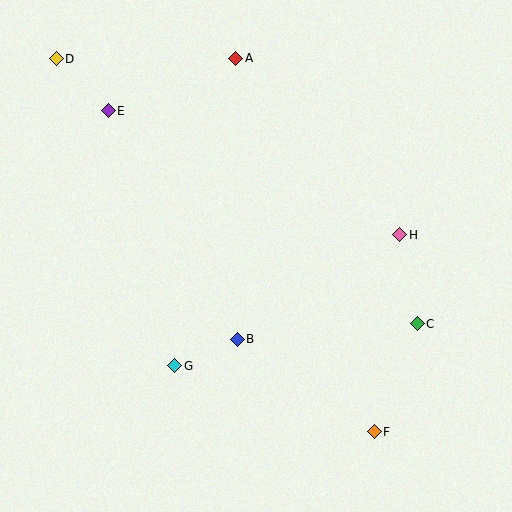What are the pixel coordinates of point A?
Point A is at (236, 58).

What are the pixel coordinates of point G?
Point G is at (175, 366).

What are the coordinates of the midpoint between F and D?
The midpoint between F and D is at (215, 245).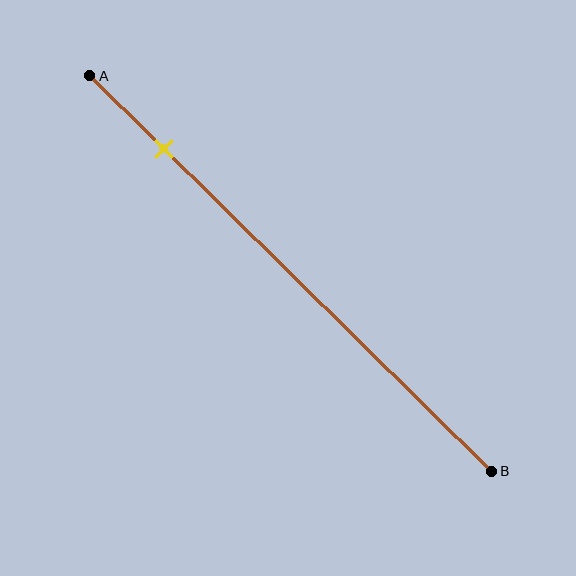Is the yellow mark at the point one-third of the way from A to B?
No, the mark is at about 20% from A, not at the 33% one-third point.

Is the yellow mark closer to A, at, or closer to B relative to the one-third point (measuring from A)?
The yellow mark is closer to point A than the one-third point of segment AB.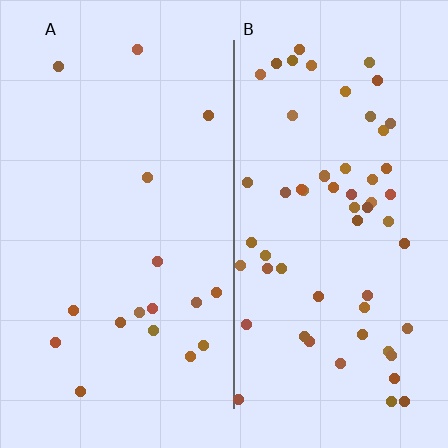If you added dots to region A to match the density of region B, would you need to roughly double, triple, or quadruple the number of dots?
Approximately triple.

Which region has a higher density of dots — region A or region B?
B (the right).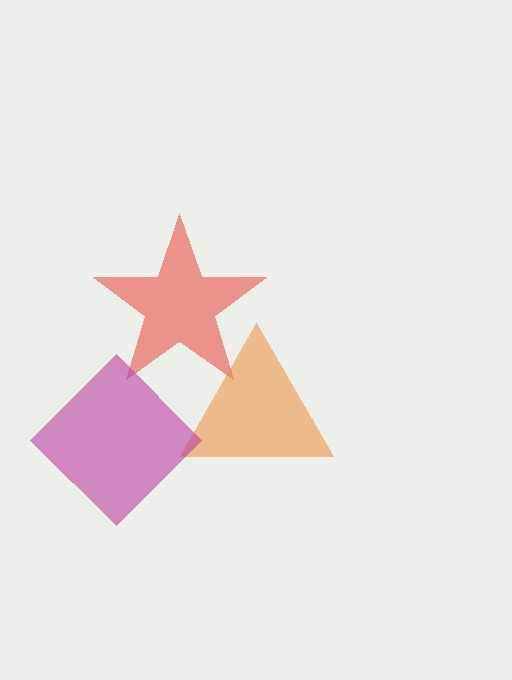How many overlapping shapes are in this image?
There are 3 overlapping shapes in the image.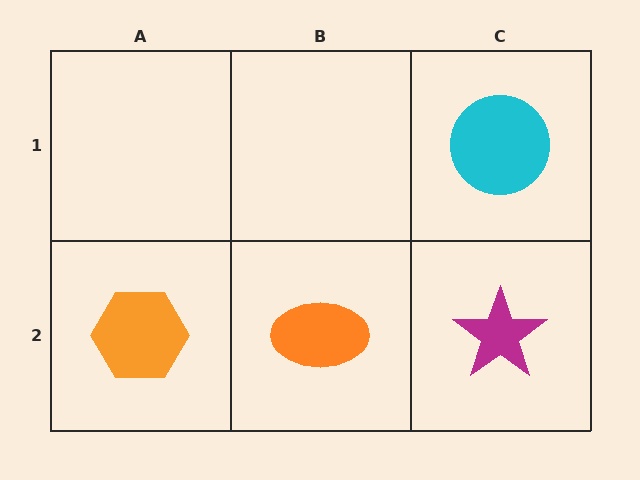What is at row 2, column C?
A magenta star.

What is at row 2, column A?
An orange hexagon.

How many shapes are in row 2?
3 shapes.